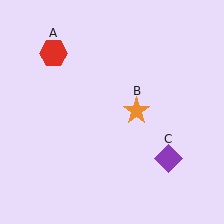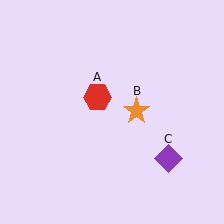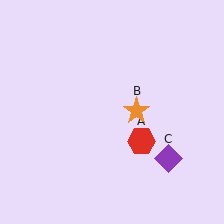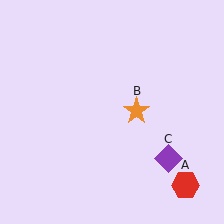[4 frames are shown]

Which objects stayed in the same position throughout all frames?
Orange star (object B) and purple diamond (object C) remained stationary.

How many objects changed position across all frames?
1 object changed position: red hexagon (object A).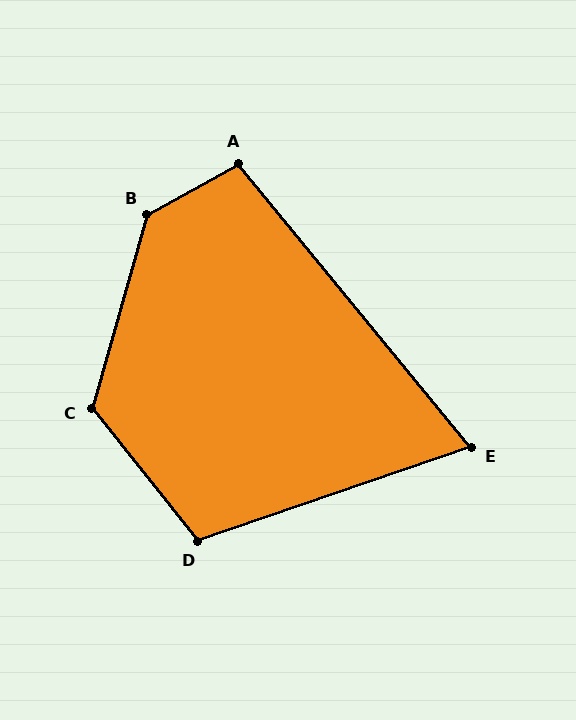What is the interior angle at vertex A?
Approximately 100 degrees (obtuse).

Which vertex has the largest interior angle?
B, at approximately 135 degrees.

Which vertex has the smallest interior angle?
E, at approximately 70 degrees.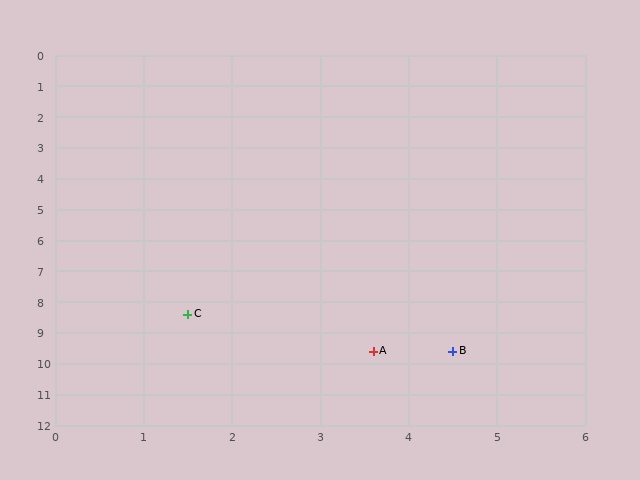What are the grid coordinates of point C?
Point C is at approximately (1.5, 8.4).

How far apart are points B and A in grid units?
Points B and A are about 0.9 grid units apart.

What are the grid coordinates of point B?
Point B is at approximately (4.5, 9.6).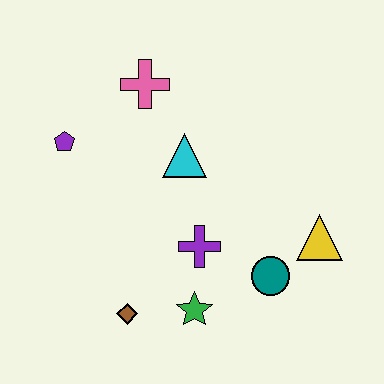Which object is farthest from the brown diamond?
The pink cross is farthest from the brown diamond.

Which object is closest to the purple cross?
The green star is closest to the purple cross.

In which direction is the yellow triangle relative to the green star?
The yellow triangle is to the right of the green star.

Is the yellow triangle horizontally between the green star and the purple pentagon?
No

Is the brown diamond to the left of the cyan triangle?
Yes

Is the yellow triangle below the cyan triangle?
Yes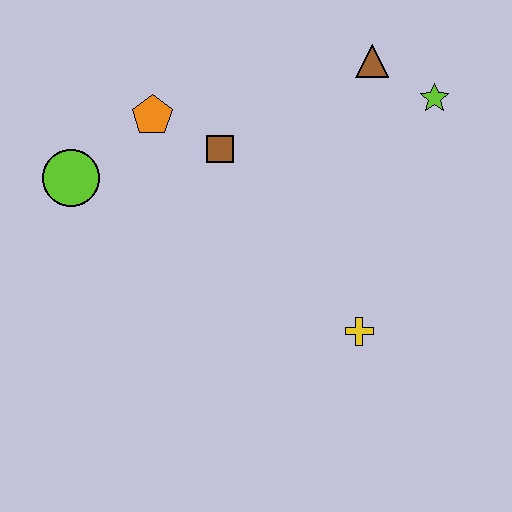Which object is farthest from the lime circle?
The lime star is farthest from the lime circle.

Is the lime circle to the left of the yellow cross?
Yes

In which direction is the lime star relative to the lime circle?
The lime star is to the right of the lime circle.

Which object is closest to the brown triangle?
The lime star is closest to the brown triangle.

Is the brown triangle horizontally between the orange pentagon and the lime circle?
No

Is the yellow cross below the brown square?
Yes